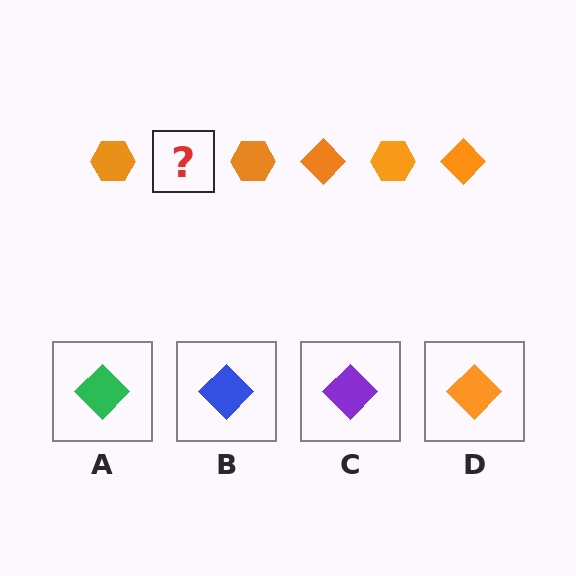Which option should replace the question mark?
Option D.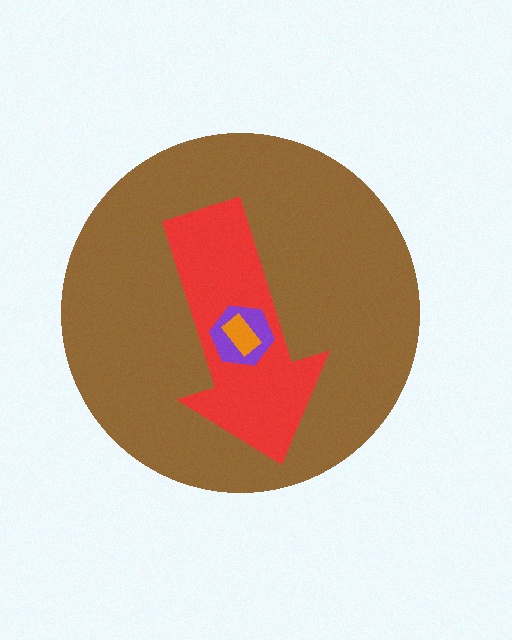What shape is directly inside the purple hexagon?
The orange rectangle.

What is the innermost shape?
The orange rectangle.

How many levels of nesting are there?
4.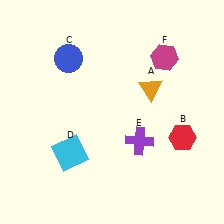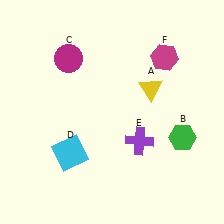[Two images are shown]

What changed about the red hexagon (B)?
In Image 1, B is red. In Image 2, it changed to green.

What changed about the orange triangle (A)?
In Image 1, A is orange. In Image 2, it changed to yellow.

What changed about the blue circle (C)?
In Image 1, C is blue. In Image 2, it changed to magenta.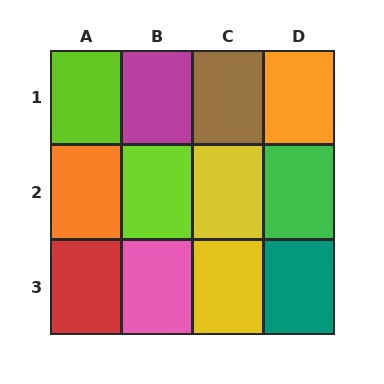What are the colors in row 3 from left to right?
Red, pink, yellow, teal.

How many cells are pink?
1 cell is pink.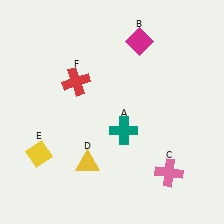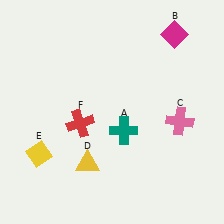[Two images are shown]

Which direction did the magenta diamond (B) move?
The magenta diamond (B) moved right.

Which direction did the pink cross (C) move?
The pink cross (C) moved up.